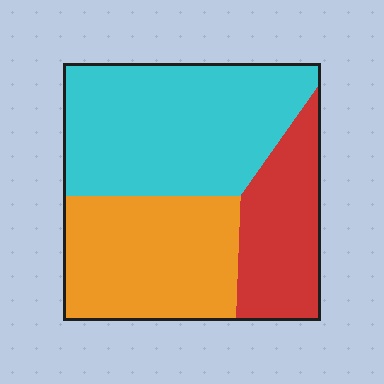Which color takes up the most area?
Cyan, at roughly 45%.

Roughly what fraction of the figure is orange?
Orange takes up between a sixth and a third of the figure.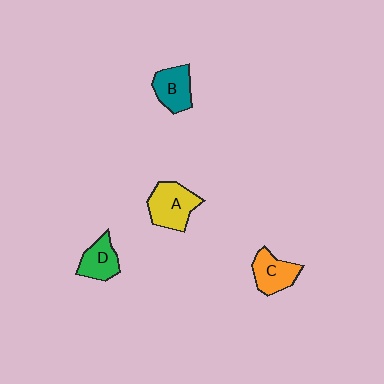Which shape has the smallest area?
Shape D (green).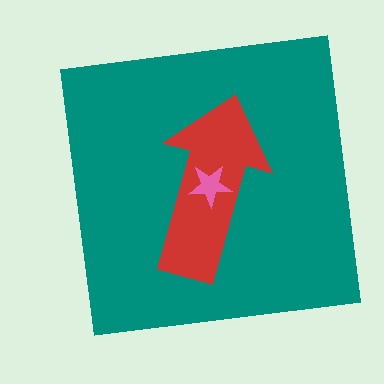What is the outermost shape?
The teal square.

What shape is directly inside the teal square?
The red arrow.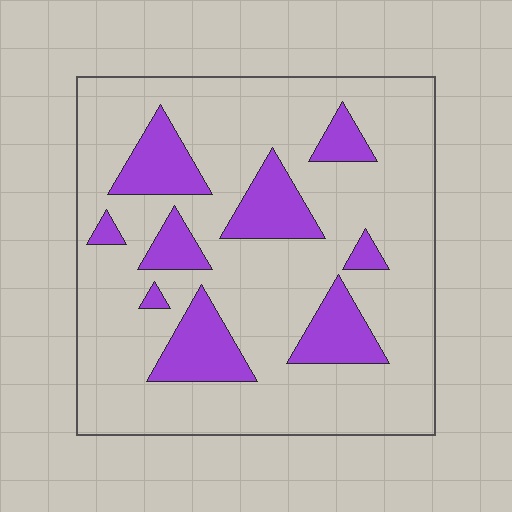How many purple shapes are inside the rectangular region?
9.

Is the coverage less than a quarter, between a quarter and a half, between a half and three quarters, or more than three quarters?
Less than a quarter.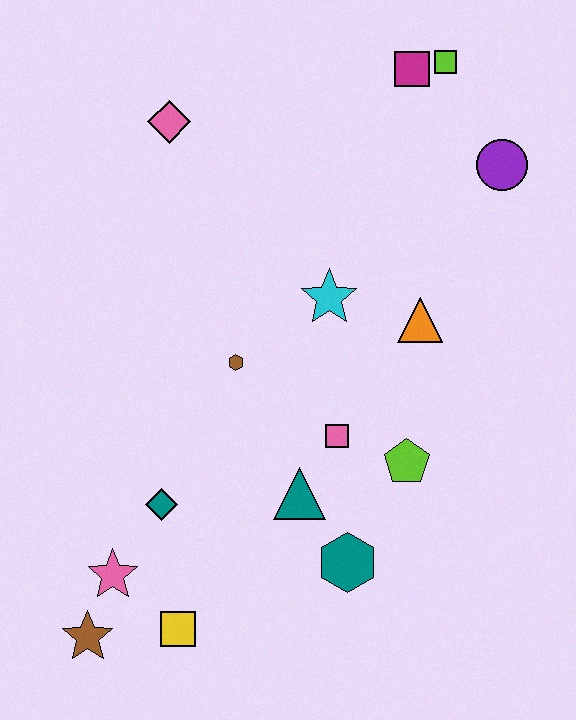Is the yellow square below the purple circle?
Yes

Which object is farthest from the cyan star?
The brown star is farthest from the cyan star.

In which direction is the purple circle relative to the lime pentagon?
The purple circle is above the lime pentagon.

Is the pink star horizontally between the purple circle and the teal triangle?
No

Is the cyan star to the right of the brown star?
Yes